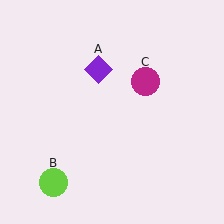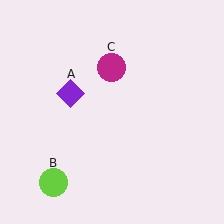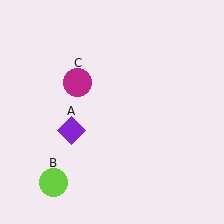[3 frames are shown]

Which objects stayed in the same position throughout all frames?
Lime circle (object B) remained stationary.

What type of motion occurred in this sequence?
The purple diamond (object A), magenta circle (object C) rotated counterclockwise around the center of the scene.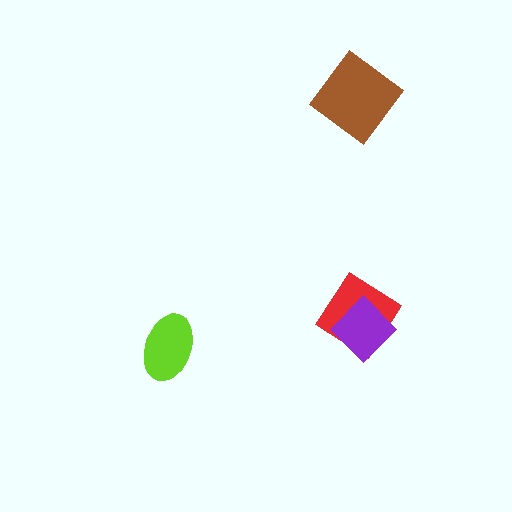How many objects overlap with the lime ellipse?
0 objects overlap with the lime ellipse.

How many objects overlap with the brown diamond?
0 objects overlap with the brown diamond.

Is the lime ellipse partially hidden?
No, no other shape covers it.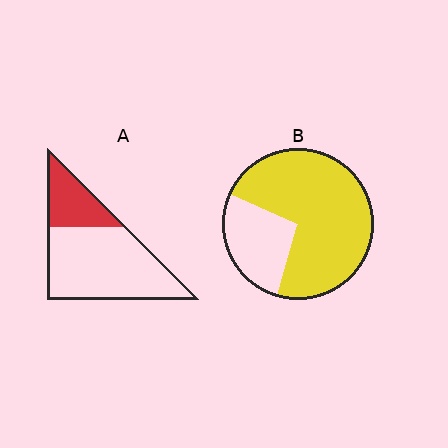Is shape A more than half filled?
No.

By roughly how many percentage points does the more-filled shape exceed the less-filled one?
By roughly 45 percentage points (B over A).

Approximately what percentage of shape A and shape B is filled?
A is approximately 25% and B is approximately 75%.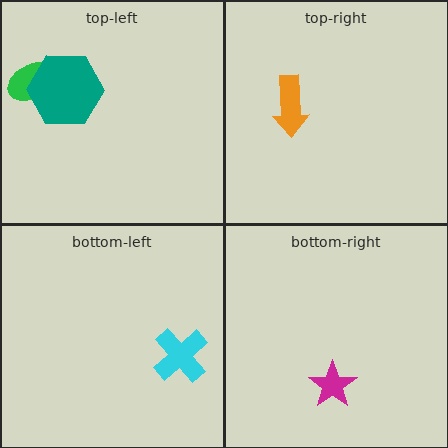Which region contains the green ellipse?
The top-left region.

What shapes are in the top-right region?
The orange arrow.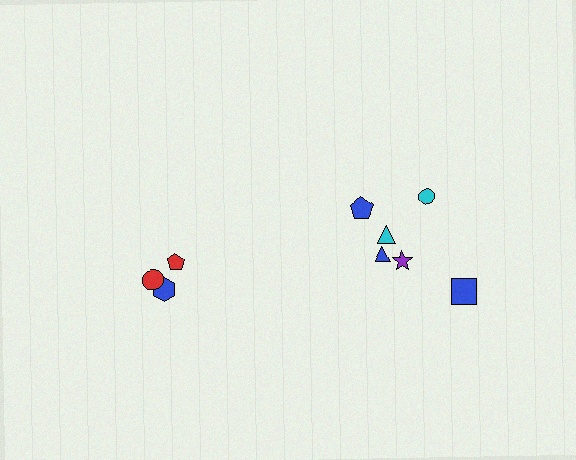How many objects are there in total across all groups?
There are 9 objects.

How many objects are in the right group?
There are 6 objects.